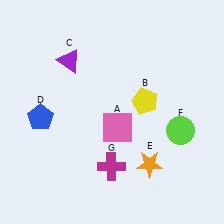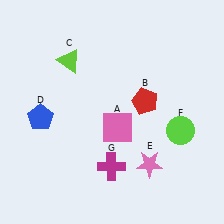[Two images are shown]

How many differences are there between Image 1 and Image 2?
There are 3 differences between the two images.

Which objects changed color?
B changed from yellow to red. C changed from purple to lime. E changed from orange to pink.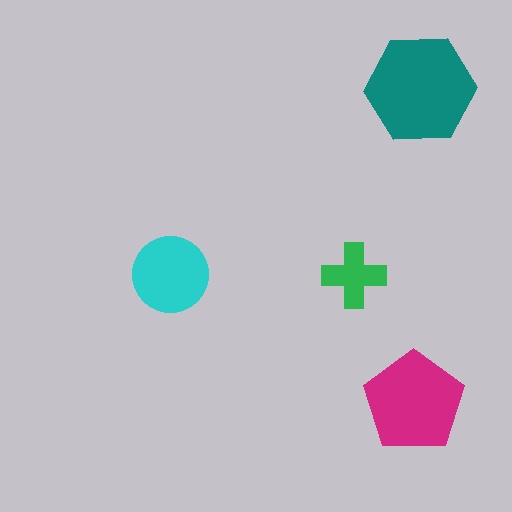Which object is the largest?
The teal hexagon.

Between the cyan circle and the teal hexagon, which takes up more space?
The teal hexagon.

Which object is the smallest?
The green cross.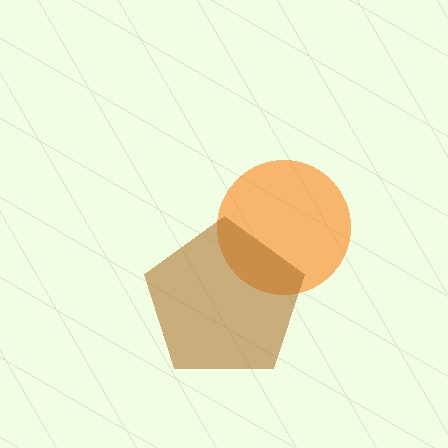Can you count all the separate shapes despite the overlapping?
Yes, there are 2 separate shapes.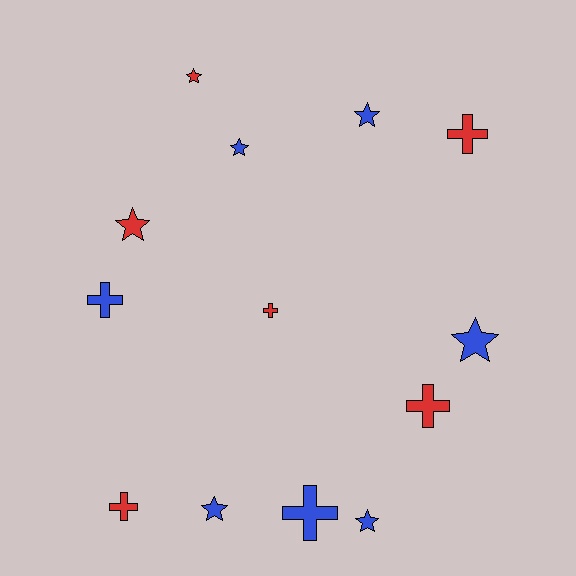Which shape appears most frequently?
Star, with 7 objects.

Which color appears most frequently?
Blue, with 7 objects.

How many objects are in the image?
There are 13 objects.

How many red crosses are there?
There are 4 red crosses.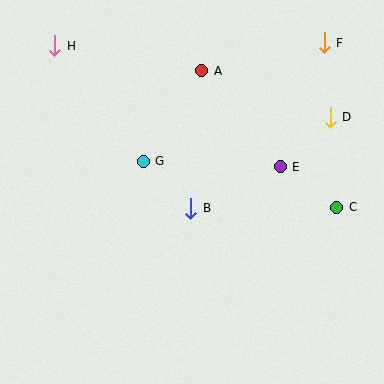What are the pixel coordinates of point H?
Point H is at (55, 46).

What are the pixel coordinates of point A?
Point A is at (202, 71).